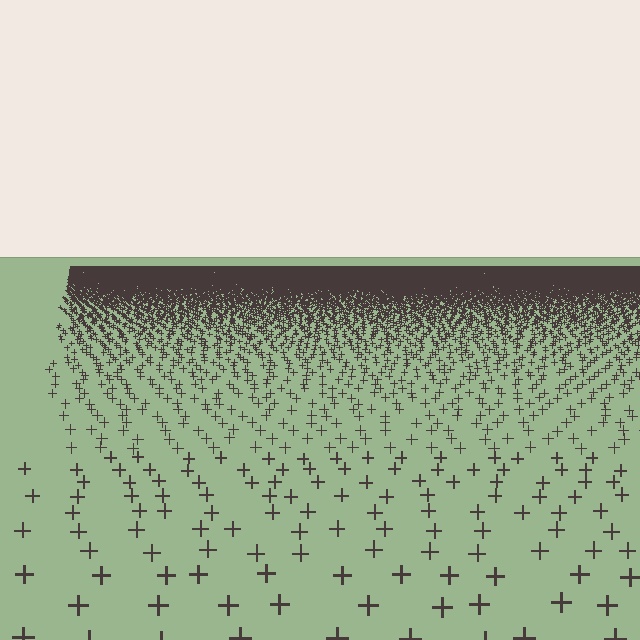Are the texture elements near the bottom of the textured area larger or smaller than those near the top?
Larger. Near the bottom, elements are closer to the viewer and appear at a bigger on-screen size.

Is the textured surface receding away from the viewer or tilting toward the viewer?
The surface is receding away from the viewer. Texture elements get smaller and denser toward the top.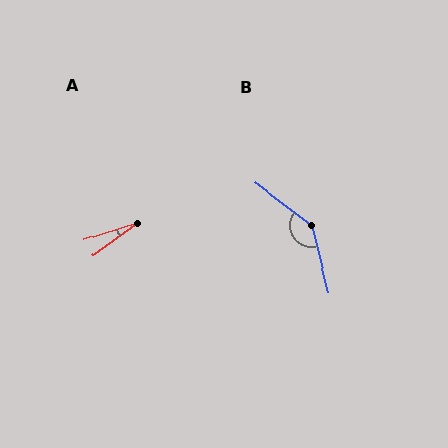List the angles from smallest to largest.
A (18°), B (141°).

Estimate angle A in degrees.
Approximately 18 degrees.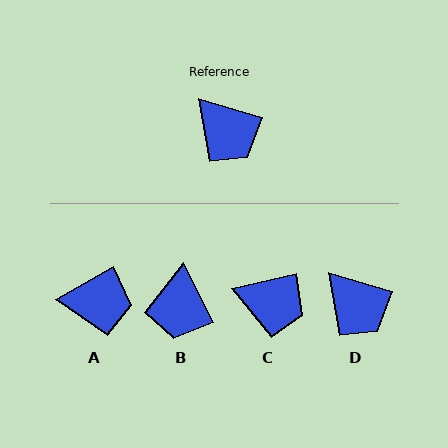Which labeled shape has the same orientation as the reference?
D.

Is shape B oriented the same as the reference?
No, it is off by about 48 degrees.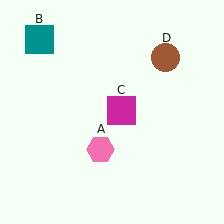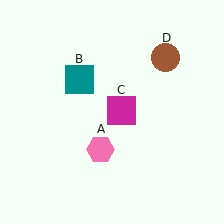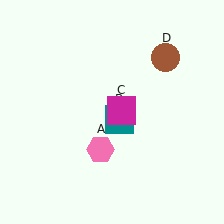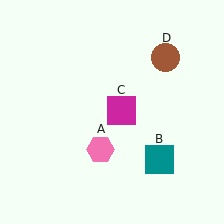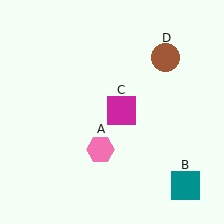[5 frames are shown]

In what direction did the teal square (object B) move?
The teal square (object B) moved down and to the right.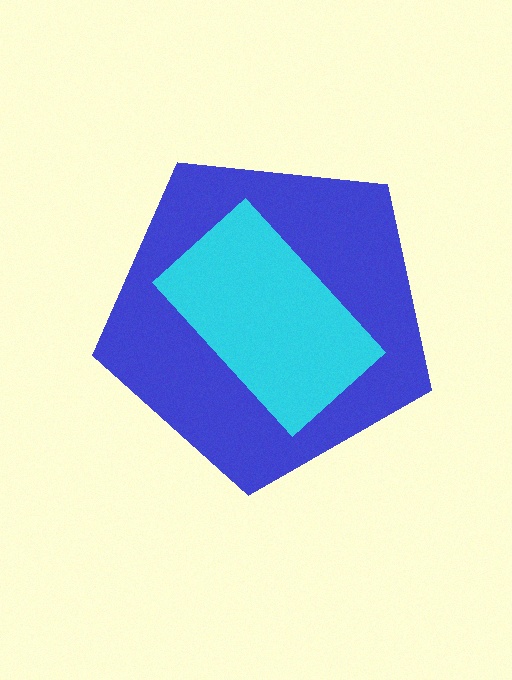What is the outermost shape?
The blue pentagon.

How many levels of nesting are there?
2.